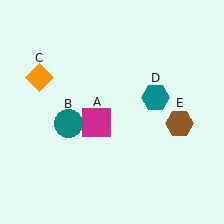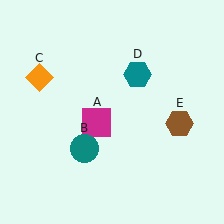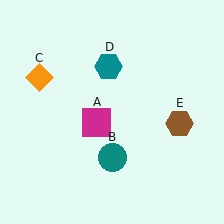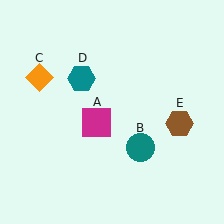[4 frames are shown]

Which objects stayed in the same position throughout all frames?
Magenta square (object A) and orange diamond (object C) and brown hexagon (object E) remained stationary.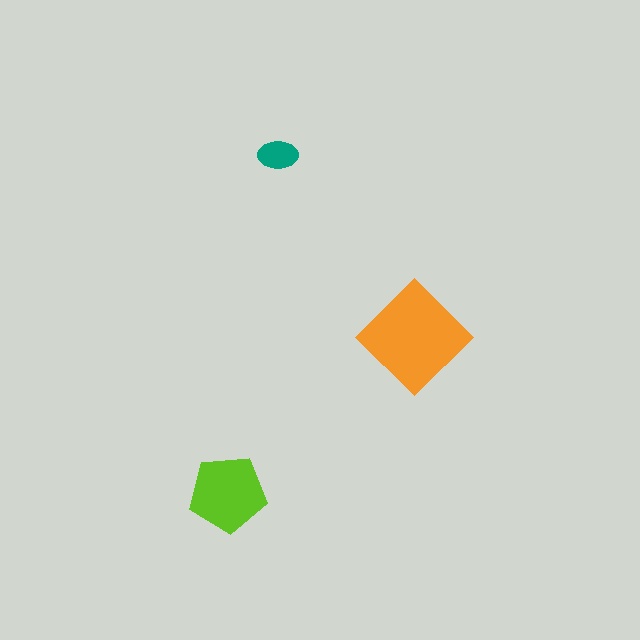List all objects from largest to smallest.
The orange diamond, the lime pentagon, the teal ellipse.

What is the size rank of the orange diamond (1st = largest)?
1st.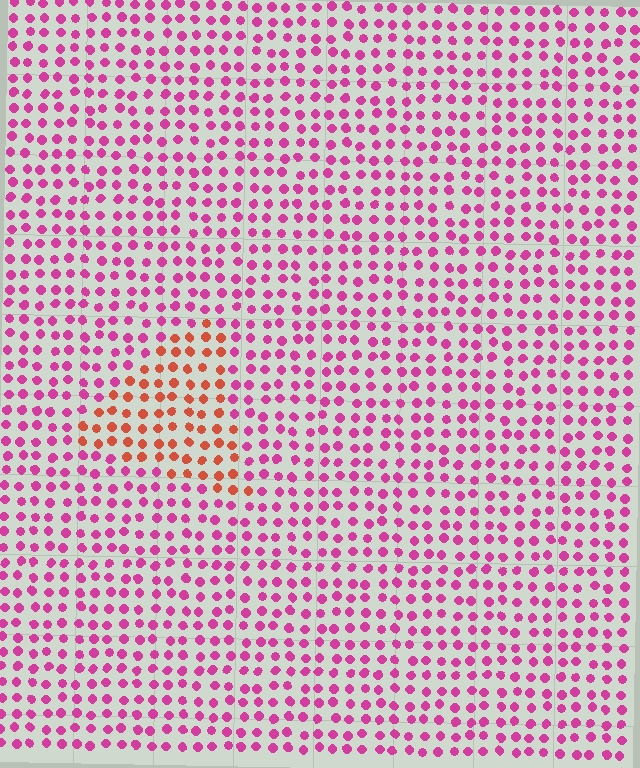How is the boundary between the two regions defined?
The boundary is defined purely by a slight shift in hue (about 47 degrees). Spacing, size, and orientation are identical on both sides.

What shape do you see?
I see a triangle.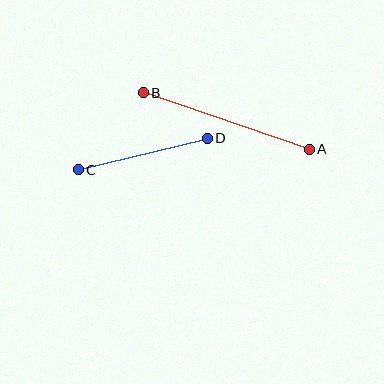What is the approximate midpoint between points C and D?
The midpoint is at approximately (143, 154) pixels.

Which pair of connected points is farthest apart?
Points A and B are farthest apart.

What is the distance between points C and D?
The distance is approximately 133 pixels.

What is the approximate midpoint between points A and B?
The midpoint is at approximately (226, 121) pixels.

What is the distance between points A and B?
The distance is approximately 176 pixels.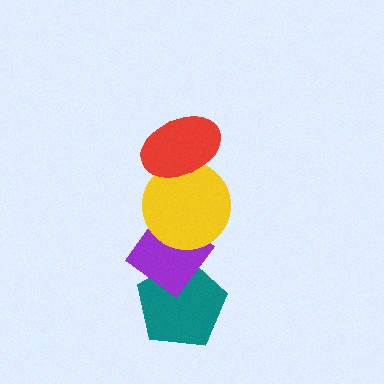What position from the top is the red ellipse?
The red ellipse is 1st from the top.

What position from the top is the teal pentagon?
The teal pentagon is 4th from the top.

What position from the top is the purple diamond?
The purple diamond is 3rd from the top.